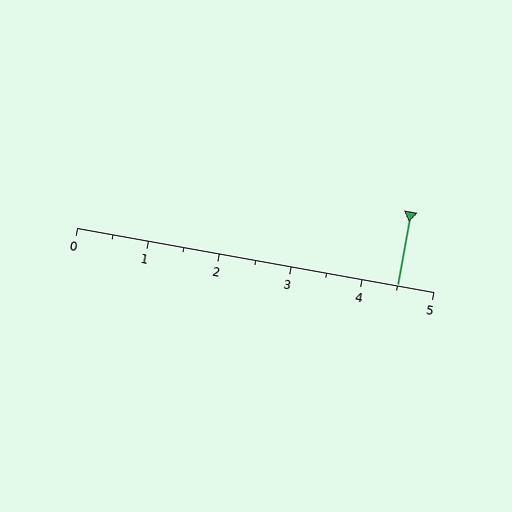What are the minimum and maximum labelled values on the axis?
The axis runs from 0 to 5.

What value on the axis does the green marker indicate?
The marker indicates approximately 4.5.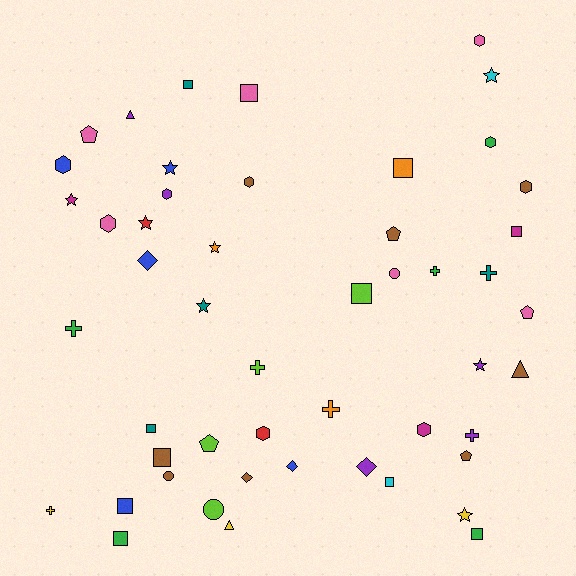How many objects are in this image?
There are 50 objects.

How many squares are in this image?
There are 11 squares.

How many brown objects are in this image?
There are 8 brown objects.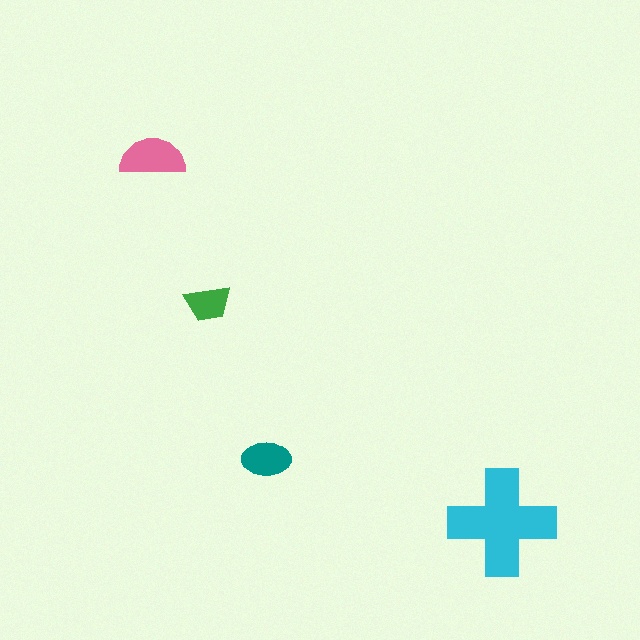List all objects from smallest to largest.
The green trapezoid, the teal ellipse, the pink semicircle, the cyan cross.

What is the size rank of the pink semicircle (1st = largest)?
2nd.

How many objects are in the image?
There are 4 objects in the image.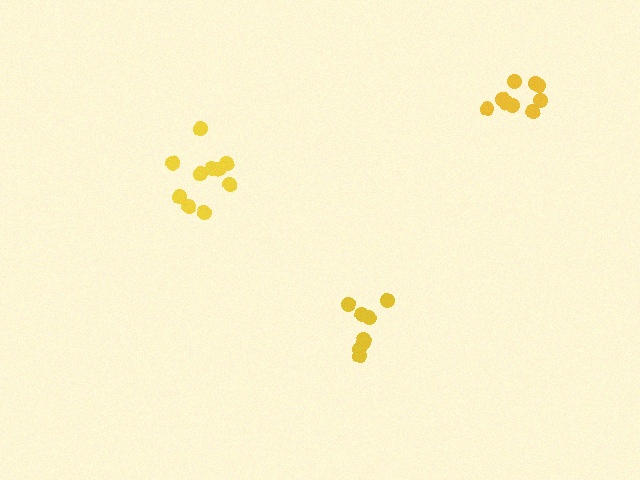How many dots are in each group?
Group 1: 8 dots, Group 2: 9 dots, Group 3: 10 dots (27 total).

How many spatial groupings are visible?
There are 3 spatial groupings.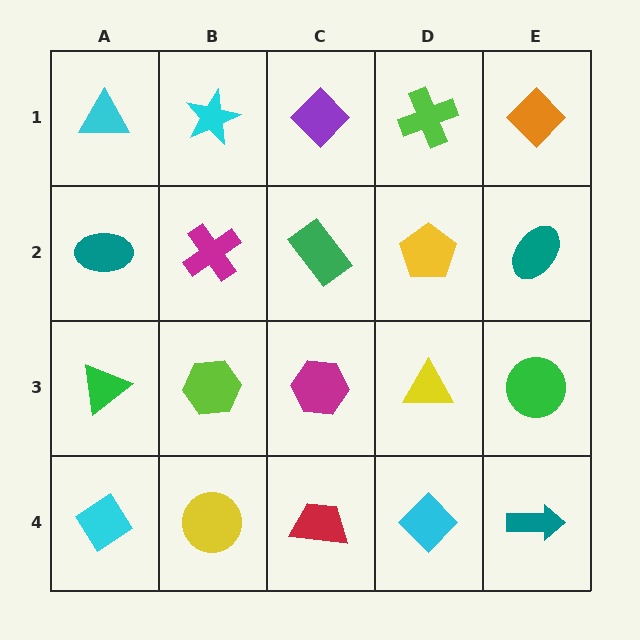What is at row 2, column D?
A yellow pentagon.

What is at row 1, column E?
An orange diamond.